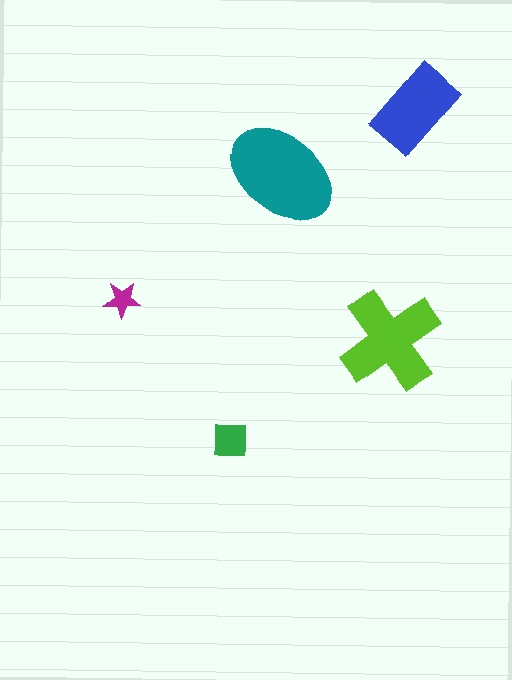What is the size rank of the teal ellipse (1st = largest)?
1st.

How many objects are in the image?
There are 5 objects in the image.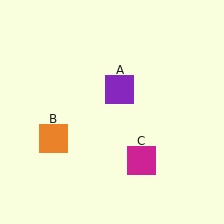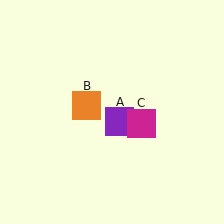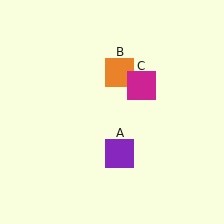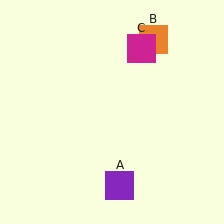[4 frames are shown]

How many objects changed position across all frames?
3 objects changed position: purple square (object A), orange square (object B), magenta square (object C).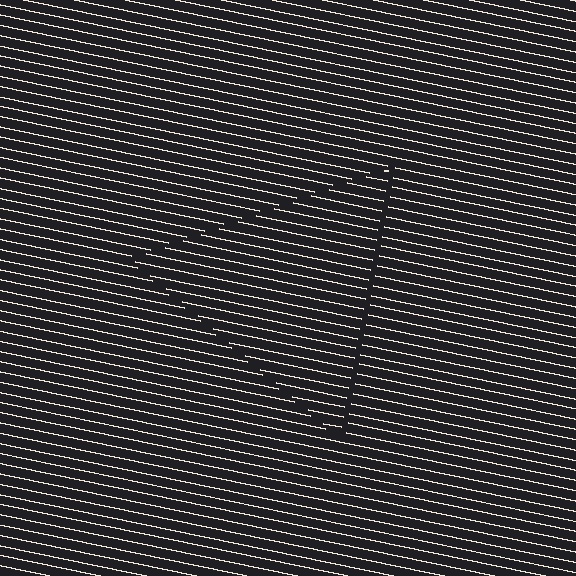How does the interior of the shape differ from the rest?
The interior of the shape contains the same grating, shifted by half a period — the contour is defined by the phase discontinuity where line-ends from the inner and outer gratings abut.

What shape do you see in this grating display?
An illusory triangle. The interior of the shape contains the same grating, shifted by half a period — the contour is defined by the phase discontinuity where line-ends from the inner and outer gratings abut.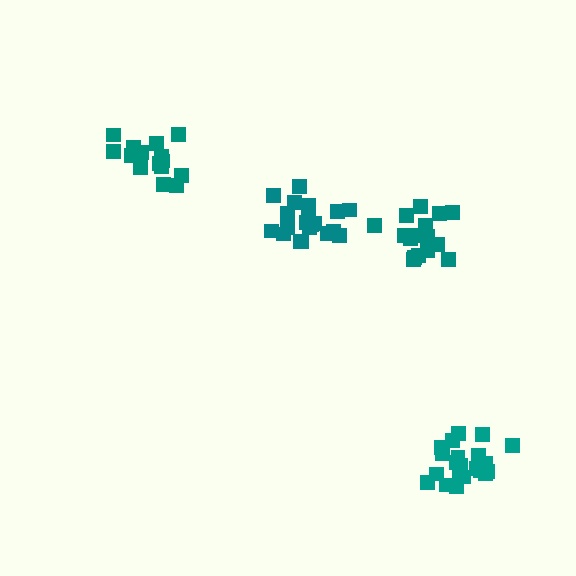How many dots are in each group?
Group 1: 21 dots, Group 2: 20 dots, Group 3: 15 dots, Group 4: 16 dots (72 total).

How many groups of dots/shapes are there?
There are 4 groups.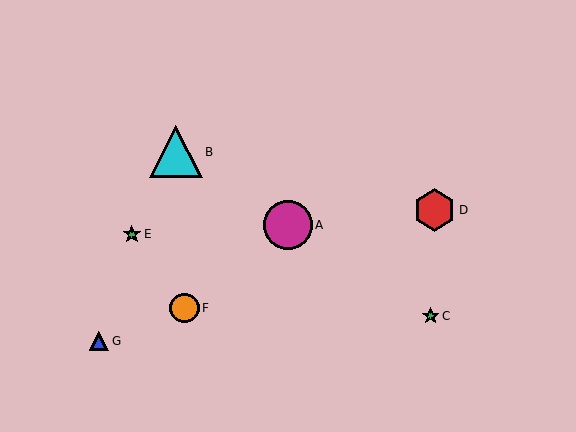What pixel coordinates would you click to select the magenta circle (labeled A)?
Click at (288, 225) to select the magenta circle A.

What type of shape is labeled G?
Shape G is a blue triangle.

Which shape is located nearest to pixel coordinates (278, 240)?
The magenta circle (labeled A) at (288, 225) is nearest to that location.